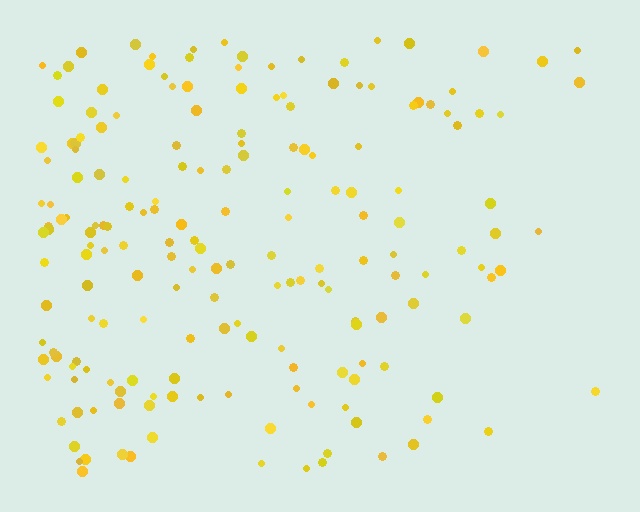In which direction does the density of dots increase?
From right to left, with the left side densest.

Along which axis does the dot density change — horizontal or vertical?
Horizontal.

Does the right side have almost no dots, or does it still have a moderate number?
Still a moderate number, just noticeably fewer than the left.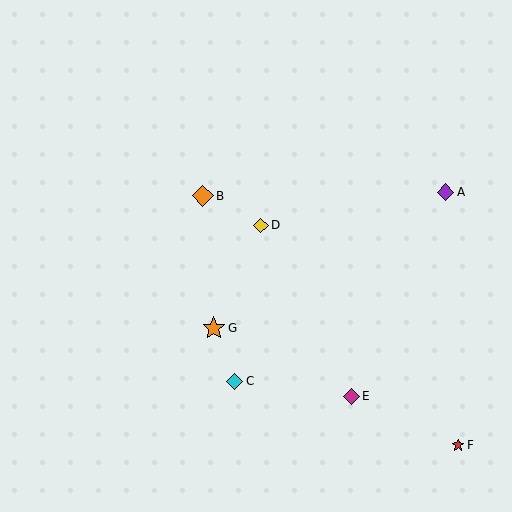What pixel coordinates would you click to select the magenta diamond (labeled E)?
Click at (351, 396) to select the magenta diamond E.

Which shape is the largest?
The orange star (labeled G) is the largest.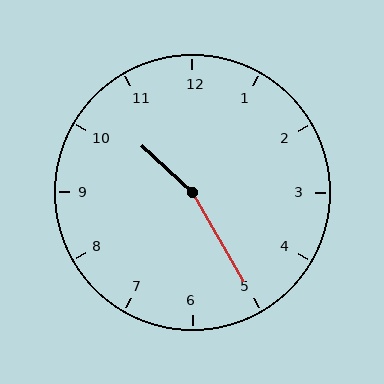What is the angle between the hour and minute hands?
Approximately 162 degrees.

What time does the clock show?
10:25.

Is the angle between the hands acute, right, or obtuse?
It is obtuse.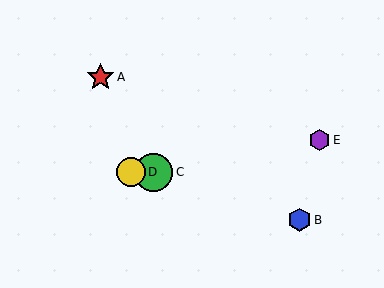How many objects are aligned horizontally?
2 objects (C, D) are aligned horizontally.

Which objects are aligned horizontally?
Objects C, D are aligned horizontally.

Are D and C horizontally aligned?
Yes, both are at y≈172.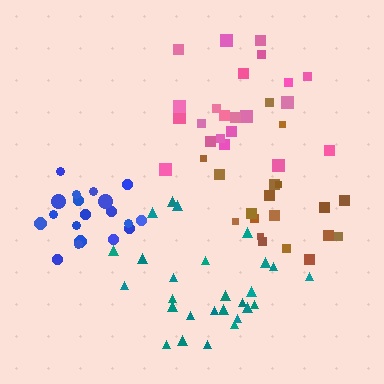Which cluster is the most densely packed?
Blue.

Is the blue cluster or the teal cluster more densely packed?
Blue.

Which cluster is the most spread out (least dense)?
Teal.